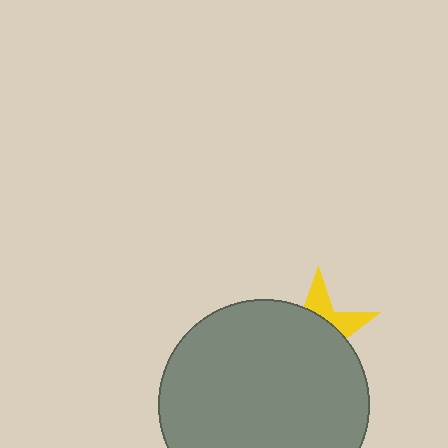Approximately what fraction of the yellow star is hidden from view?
Roughly 70% of the yellow star is hidden behind the gray circle.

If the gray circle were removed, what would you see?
You would see the complete yellow star.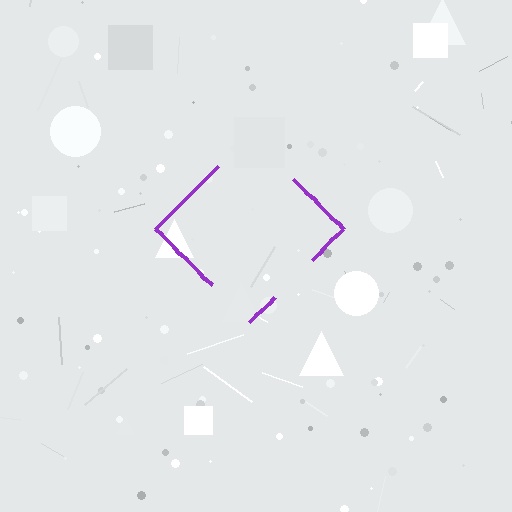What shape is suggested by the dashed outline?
The dashed outline suggests a diamond.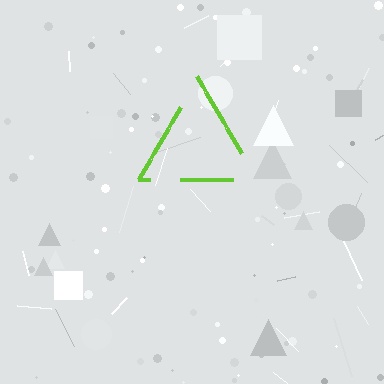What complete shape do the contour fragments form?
The contour fragments form a triangle.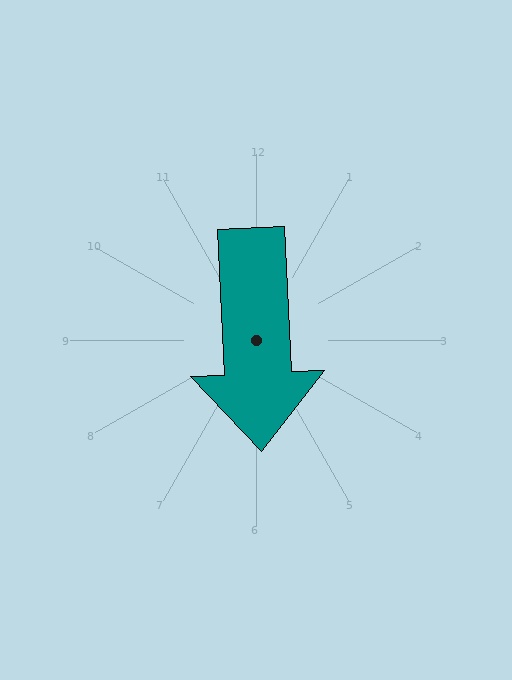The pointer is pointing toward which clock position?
Roughly 6 o'clock.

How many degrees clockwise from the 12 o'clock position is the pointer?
Approximately 177 degrees.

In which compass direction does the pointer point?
South.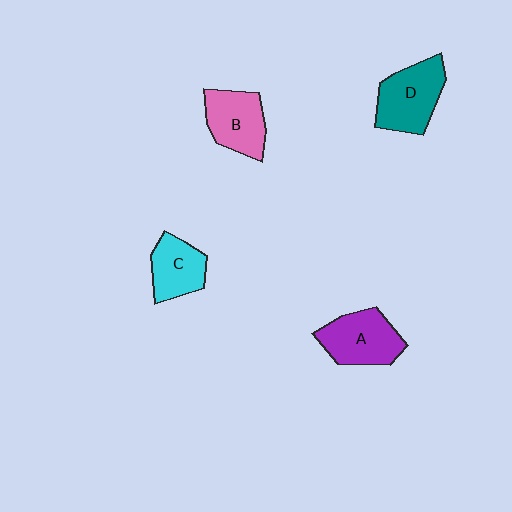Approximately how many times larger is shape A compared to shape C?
Approximately 1.3 times.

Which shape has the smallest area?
Shape C (cyan).